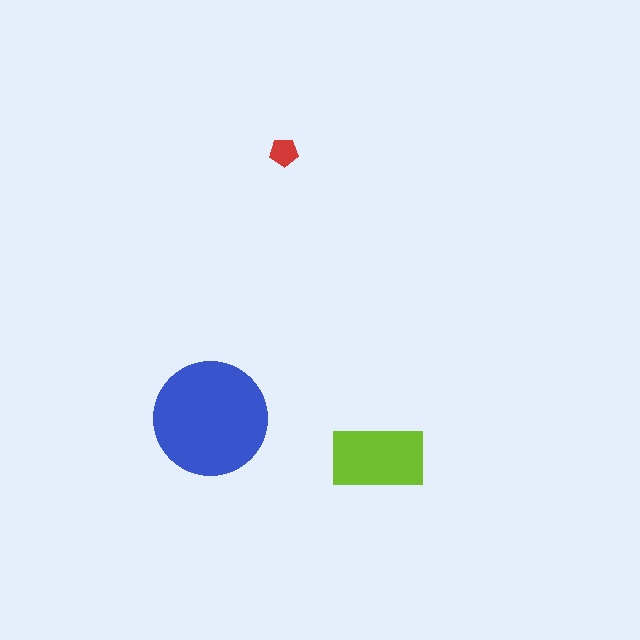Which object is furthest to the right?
The lime rectangle is rightmost.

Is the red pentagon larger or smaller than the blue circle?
Smaller.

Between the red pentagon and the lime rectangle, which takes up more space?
The lime rectangle.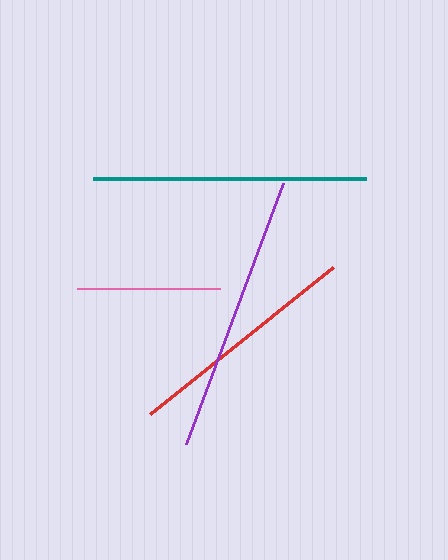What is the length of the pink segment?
The pink segment is approximately 143 pixels long.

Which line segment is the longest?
The purple line is the longest at approximately 278 pixels.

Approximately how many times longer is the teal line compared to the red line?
The teal line is approximately 1.2 times the length of the red line.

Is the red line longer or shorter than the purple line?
The purple line is longer than the red line.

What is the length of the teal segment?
The teal segment is approximately 273 pixels long.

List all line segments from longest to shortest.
From longest to shortest: purple, teal, red, pink.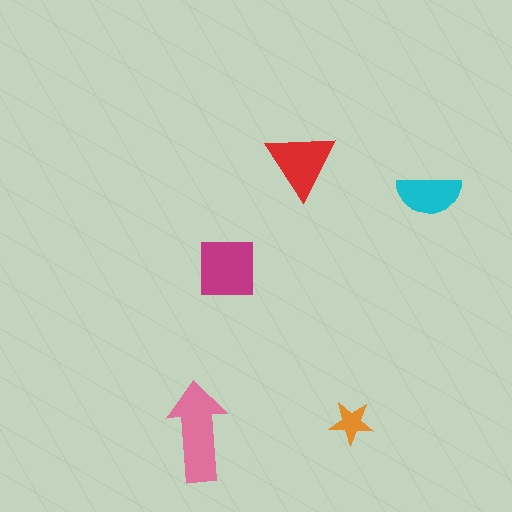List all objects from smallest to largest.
The orange star, the cyan semicircle, the red triangle, the magenta square, the pink arrow.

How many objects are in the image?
There are 5 objects in the image.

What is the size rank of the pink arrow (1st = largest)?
1st.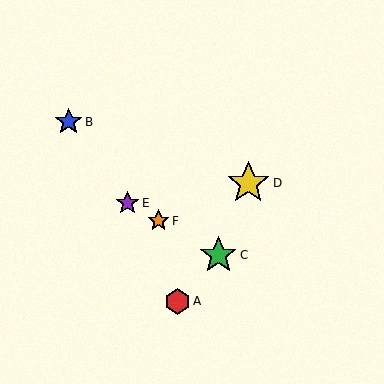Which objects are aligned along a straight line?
Objects C, E, F are aligned along a straight line.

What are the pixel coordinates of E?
Object E is at (128, 203).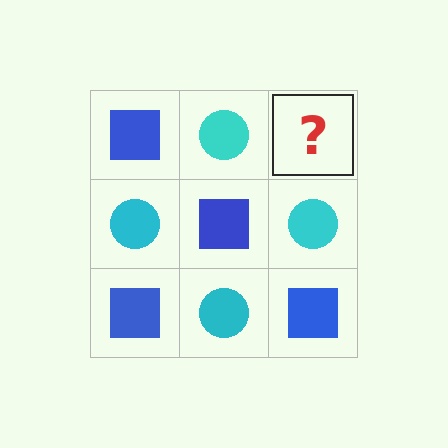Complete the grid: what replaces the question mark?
The question mark should be replaced with a blue square.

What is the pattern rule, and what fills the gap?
The rule is that it alternates blue square and cyan circle in a checkerboard pattern. The gap should be filled with a blue square.